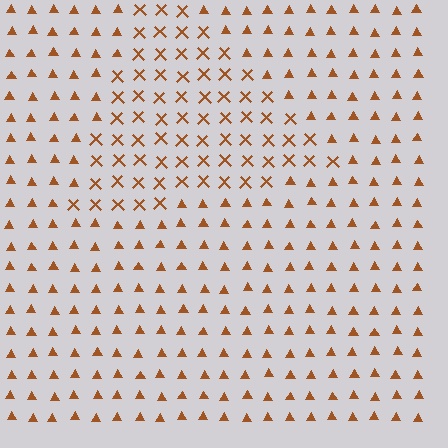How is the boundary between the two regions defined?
The boundary is defined by a change in element shape: X marks inside vs. triangles outside. All elements share the same color and spacing.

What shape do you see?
I see a triangle.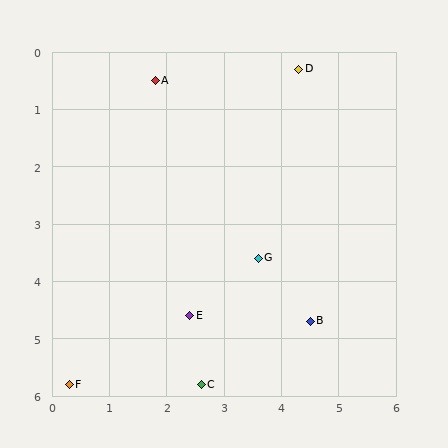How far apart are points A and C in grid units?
Points A and C are about 5.4 grid units apart.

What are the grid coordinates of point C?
Point C is at approximately (2.6, 5.8).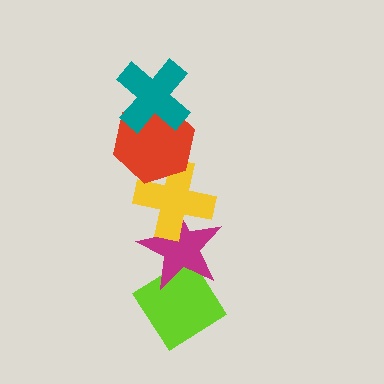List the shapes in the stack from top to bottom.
From top to bottom: the teal cross, the red hexagon, the yellow cross, the magenta star, the lime diamond.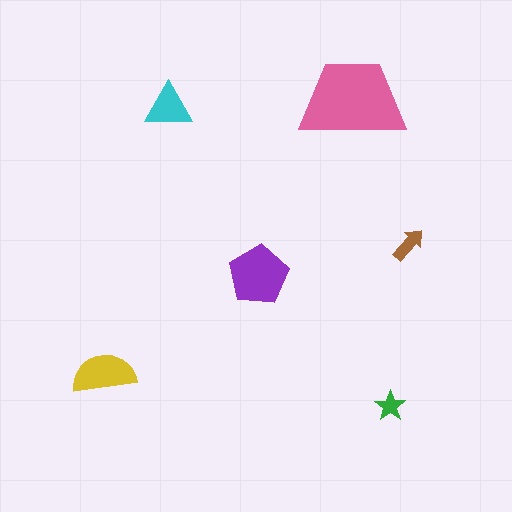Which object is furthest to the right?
The brown arrow is rightmost.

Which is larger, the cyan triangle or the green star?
The cyan triangle.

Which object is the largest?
The pink trapezoid.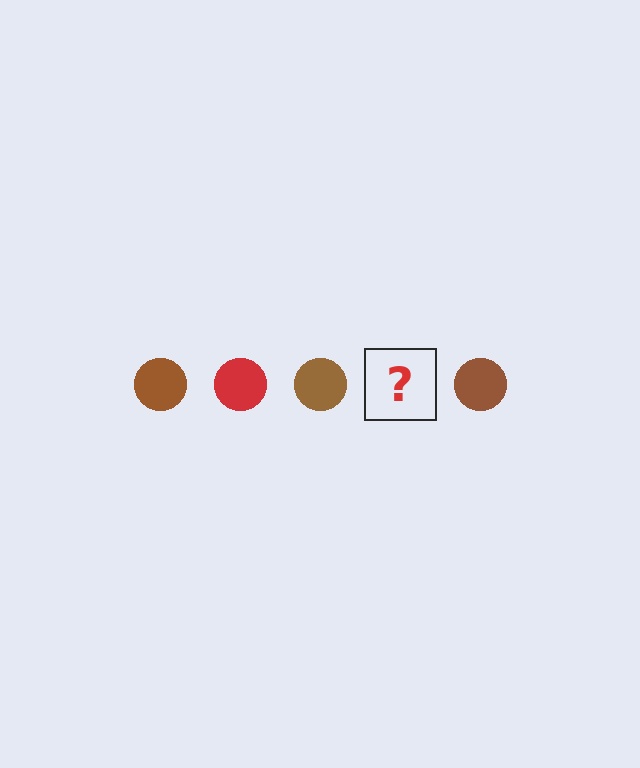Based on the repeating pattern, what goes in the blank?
The blank should be a red circle.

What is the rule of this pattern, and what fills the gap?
The rule is that the pattern cycles through brown, red circles. The gap should be filled with a red circle.